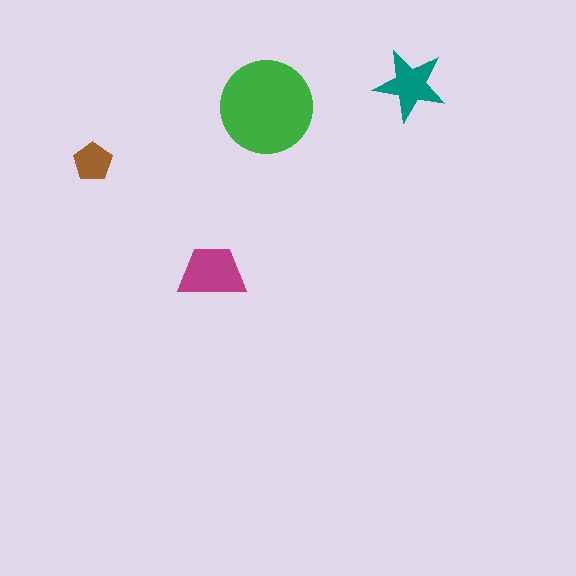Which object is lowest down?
The magenta trapezoid is bottommost.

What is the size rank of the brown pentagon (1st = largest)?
4th.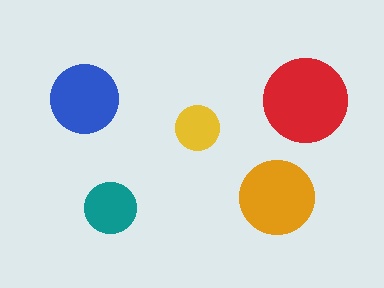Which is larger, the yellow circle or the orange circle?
The orange one.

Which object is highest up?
The blue circle is topmost.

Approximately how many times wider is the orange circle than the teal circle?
About 1.5 times wider.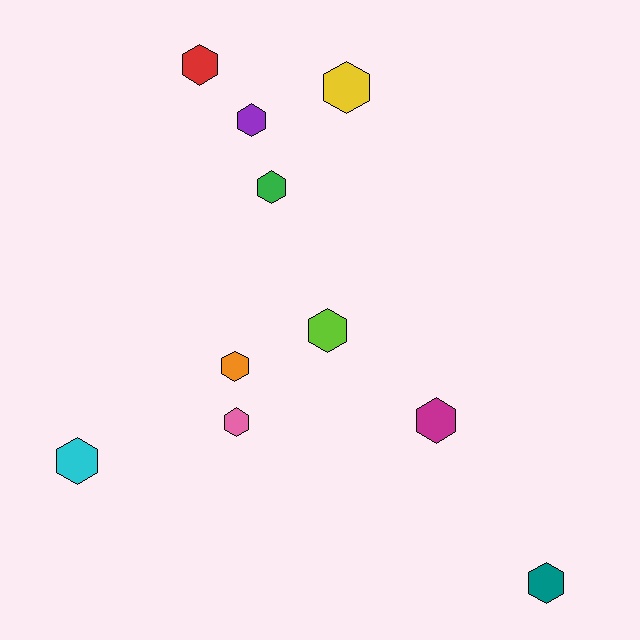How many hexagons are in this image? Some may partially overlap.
There are 10 hexagons.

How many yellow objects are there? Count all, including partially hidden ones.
There is 1 yellow object.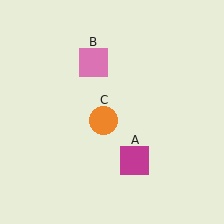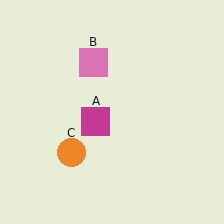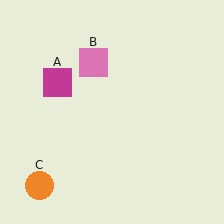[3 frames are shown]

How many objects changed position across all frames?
2 objects changed position: magenta square (object A), orange circle (object C).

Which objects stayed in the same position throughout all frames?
Pink square (object B) remained stationary.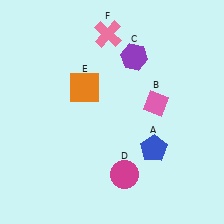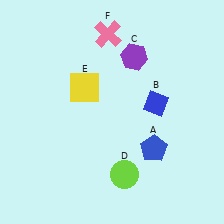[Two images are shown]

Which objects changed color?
B changed from pink to blue. D changed from magenta to lime. E changed from orange to yellow.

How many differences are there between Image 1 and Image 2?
There are 3 differences between the two images.